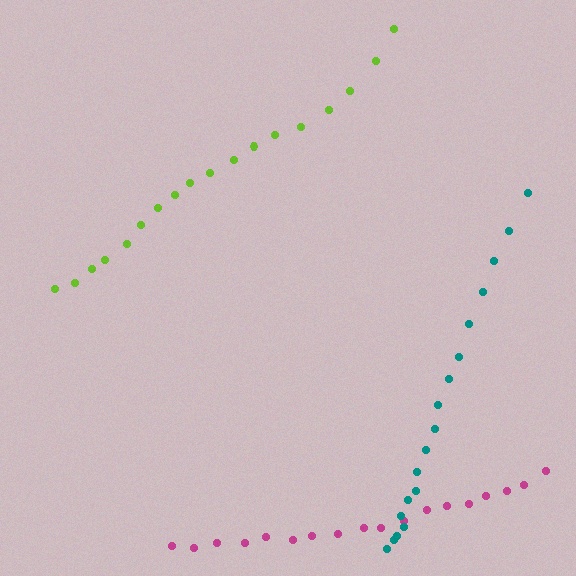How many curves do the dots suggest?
There are 3 distinct paths.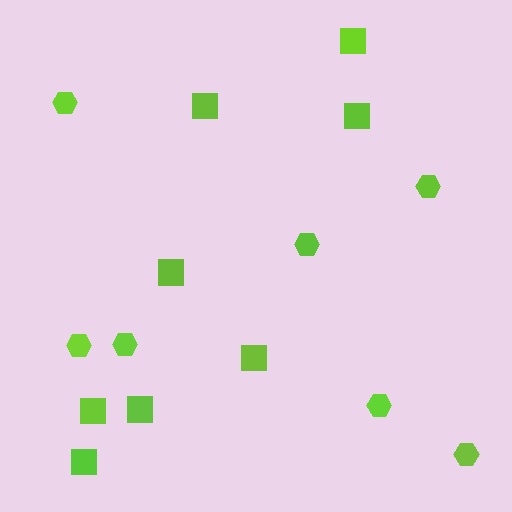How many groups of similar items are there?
There are 2 groups: one group of squares (8) and one group of hexagons (7).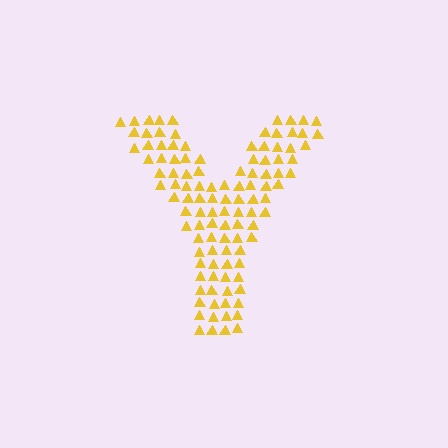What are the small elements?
The small elements are triangles.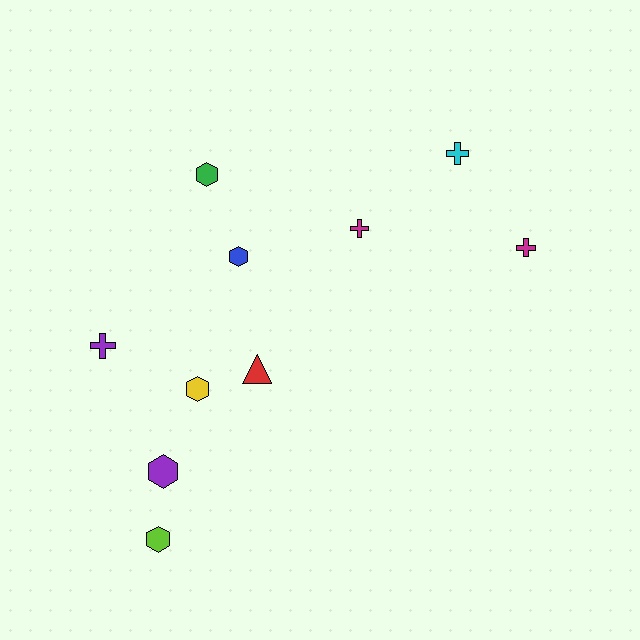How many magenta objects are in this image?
There are 2 magenta objects.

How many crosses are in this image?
There are 4 crosses.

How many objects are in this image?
There are 10 objects.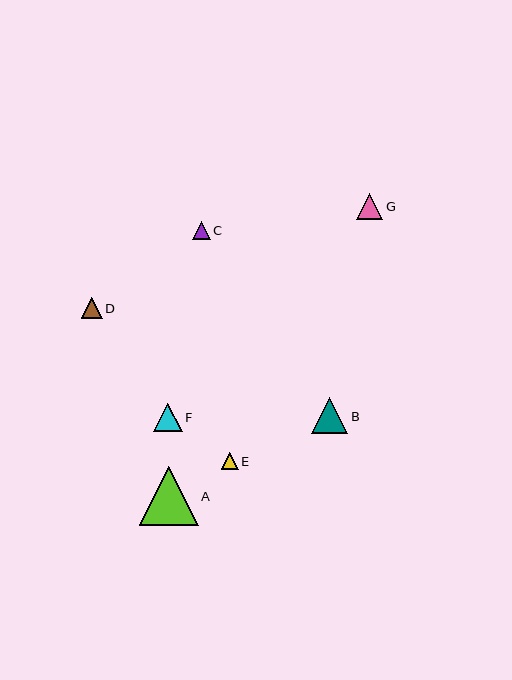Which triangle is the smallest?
Triangle E is the smallest with a size of approximately 16 pixels.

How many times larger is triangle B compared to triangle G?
Triangle B is approximately 1.4 times the size of triangle G.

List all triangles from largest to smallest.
From largest to smallest: A, B, F, G, D, C, E.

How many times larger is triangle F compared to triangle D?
Triangle F is approximately 1.4 times the size of triangle D.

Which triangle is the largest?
Triangle A is the largest with a size of approximately 59 pixels.